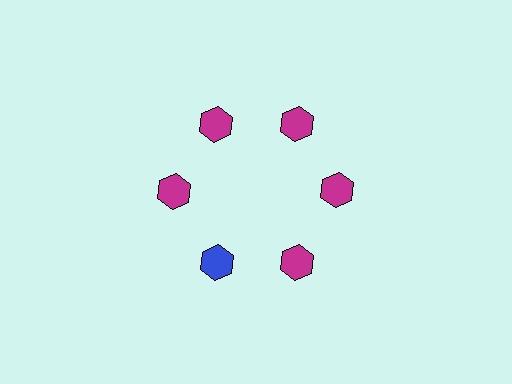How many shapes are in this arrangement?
There are 6 shapes arranged in a ring pattern.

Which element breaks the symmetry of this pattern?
The blue hexagon at roughly the 7 o'clock position breaks the symmetry. All other shapes are magenta hexagons.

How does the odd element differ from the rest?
It has a different color: blue instead of magenta.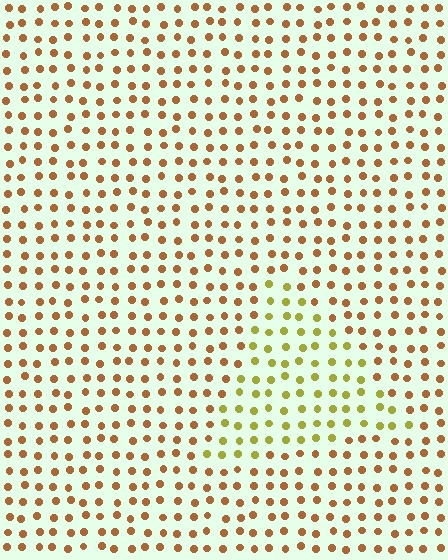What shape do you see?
I see a triangle.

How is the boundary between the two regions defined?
The boundary is defined purely by a slight shift in hue (about 40 degrees). Spacing, size, and orientation are identical on both sides.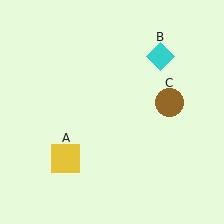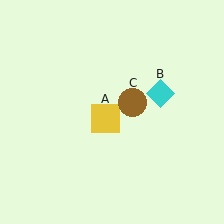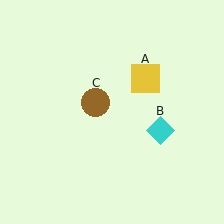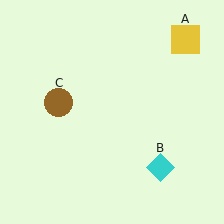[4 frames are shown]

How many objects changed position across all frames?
3 objects changed position: yellow square (object A), cyan diamond (object B), brown circle (object C).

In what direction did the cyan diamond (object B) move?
The cyan diamond (object B) moved down.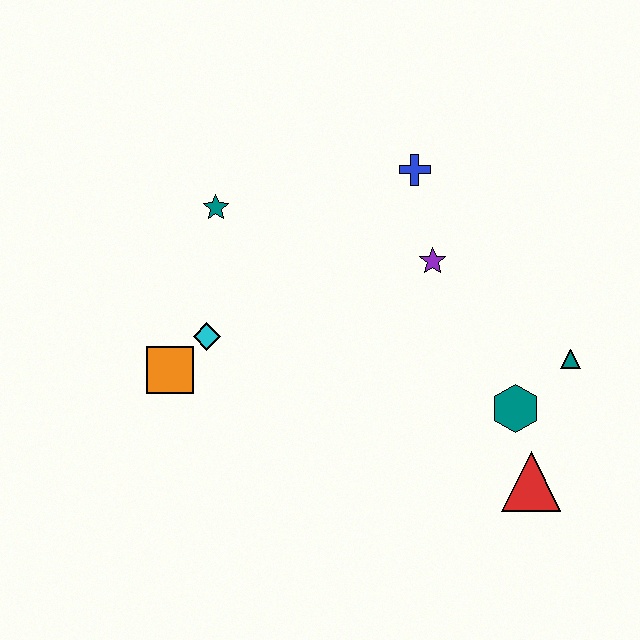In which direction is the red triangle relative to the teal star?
The red triangle is to the right of the teal star.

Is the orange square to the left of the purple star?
Yes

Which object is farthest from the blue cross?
The red triangle is farthest from the blue cross.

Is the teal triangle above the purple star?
No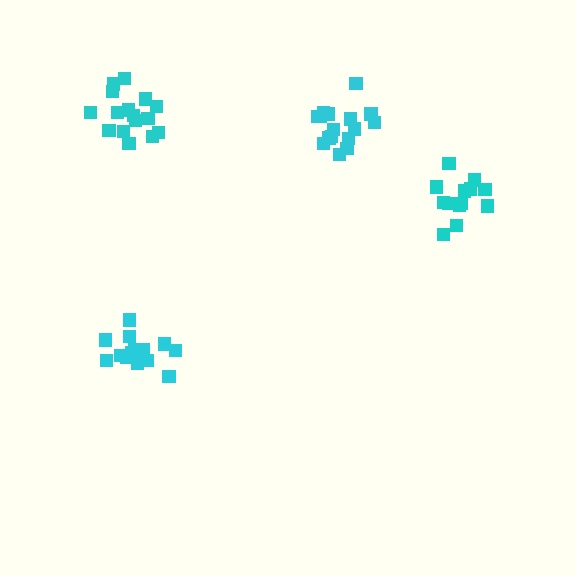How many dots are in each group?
Group 1: 14 dots, Group 2: 16 dots, Group 3: 17 dots, Group 4: 13 dots (60 total).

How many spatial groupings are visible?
There are 4 spatial groupings.